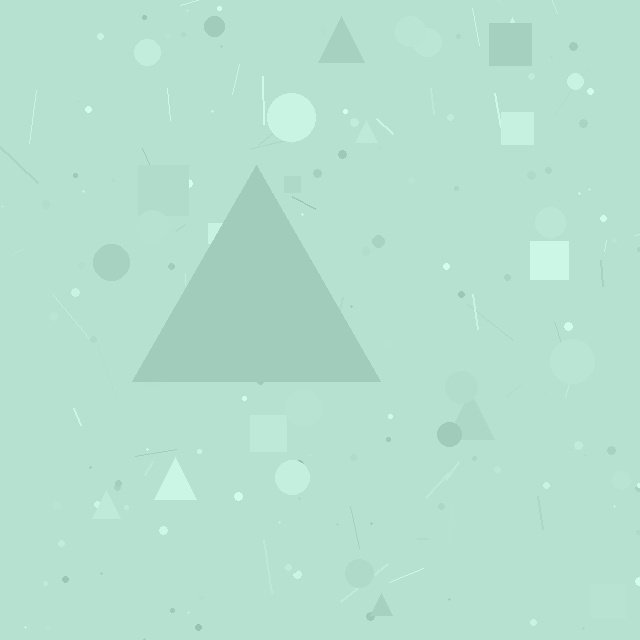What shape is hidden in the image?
A triangle is hidden in the image.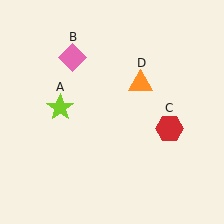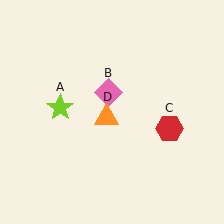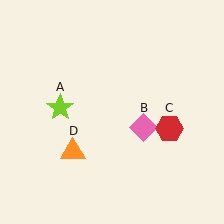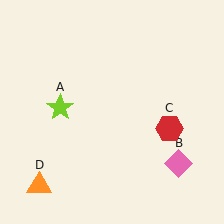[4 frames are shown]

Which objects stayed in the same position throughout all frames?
Lime star (object A) and red hexagon (object C) remained stationary.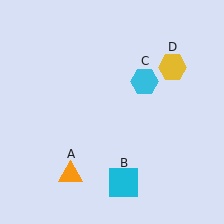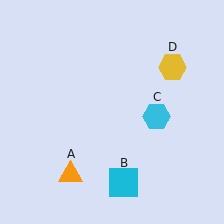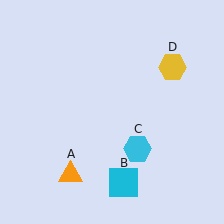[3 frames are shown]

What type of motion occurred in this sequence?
The cyan hexagon (object C) rotated clockwise around the center of the scene.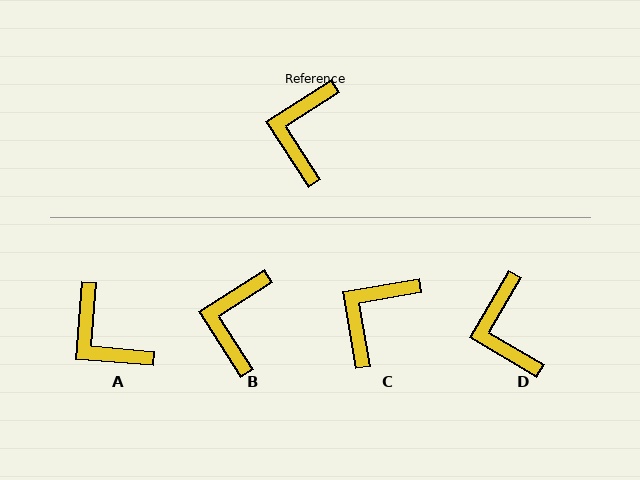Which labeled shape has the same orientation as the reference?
B.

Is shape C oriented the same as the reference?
No, it is off by about 23 degrees.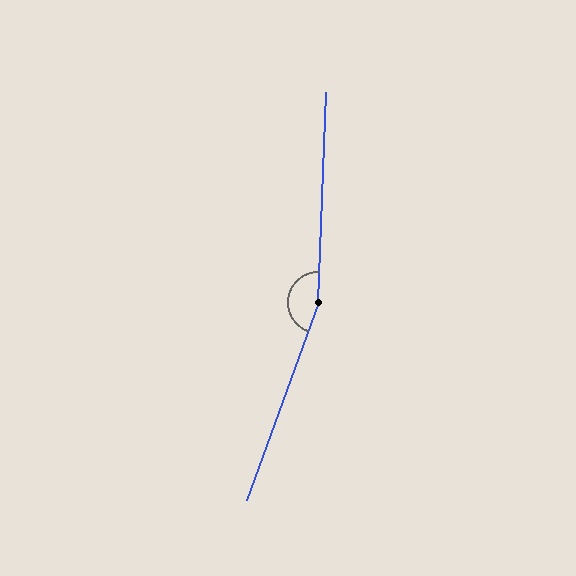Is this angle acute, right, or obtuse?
It is obtuse.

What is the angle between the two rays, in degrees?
Approximately 162 degrees.